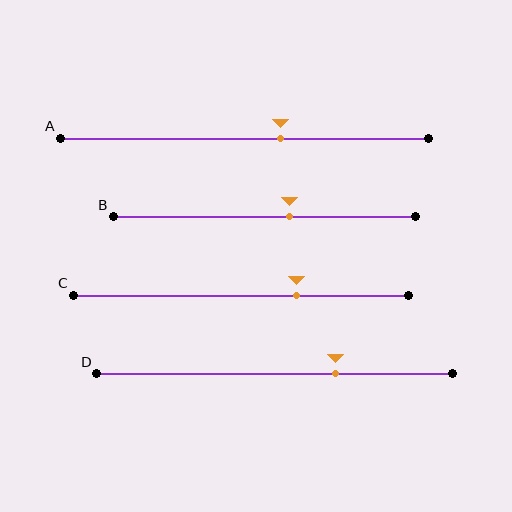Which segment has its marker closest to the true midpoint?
Segment B has its marker closest to the true midpoint.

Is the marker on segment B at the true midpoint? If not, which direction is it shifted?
No, the marker on segment B is shifted to the right by about 8% of the segment length.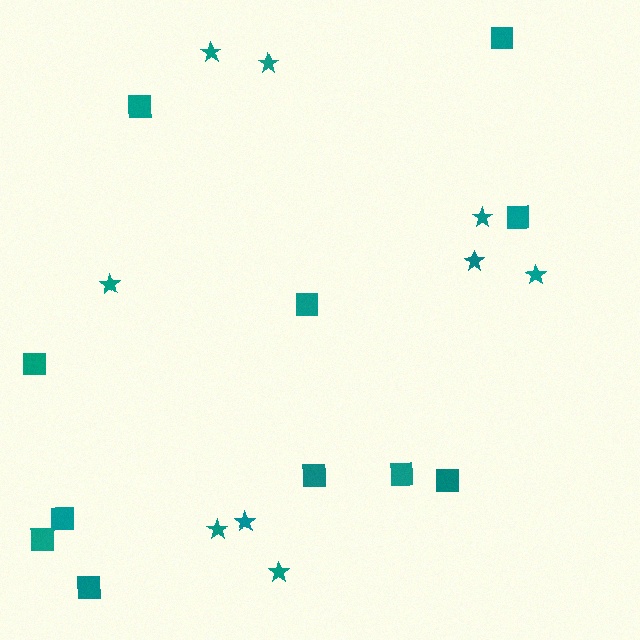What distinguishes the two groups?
There are 2 groups: one group of stars (9) and one group of squares (11).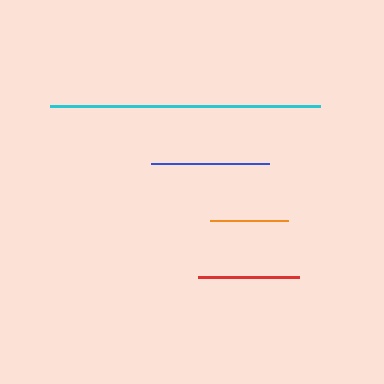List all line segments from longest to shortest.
From longest to shortest: cyan, blue, red, orange.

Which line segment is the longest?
The cyan line is the longest at approximately 270 pixels.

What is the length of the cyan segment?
The cyan segment is approximately 270 pixels long.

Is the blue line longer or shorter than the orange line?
The blue line is longer than the orange line.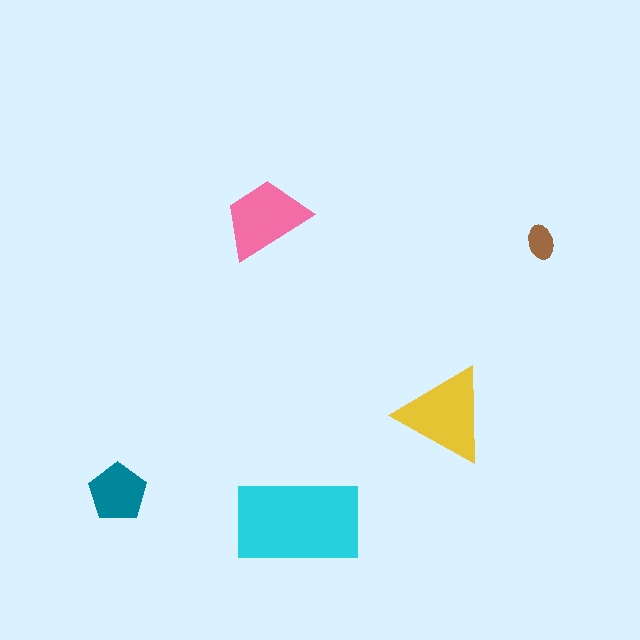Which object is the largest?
The cyan rectangle.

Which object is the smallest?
The brown ellipse.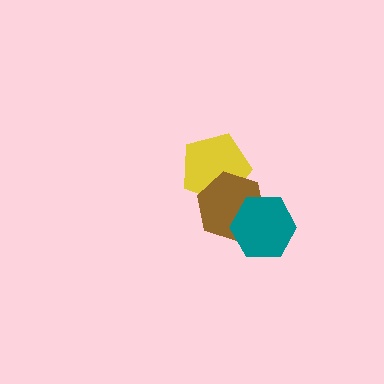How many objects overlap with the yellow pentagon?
1 object overlaps with the yellow pentagon.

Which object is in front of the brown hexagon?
The teal hexagon is in front of the brown hexagon.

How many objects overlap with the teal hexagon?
1 object overlaps with the teal hexagon.